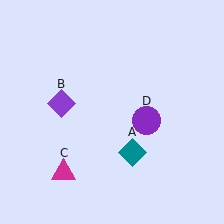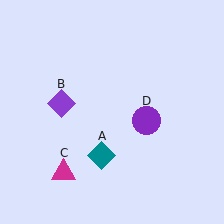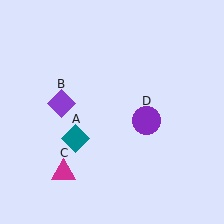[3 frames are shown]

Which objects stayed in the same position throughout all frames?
Purple diamond (object B) and magenta triangle (object C) and purple circle (object D) remained stationary.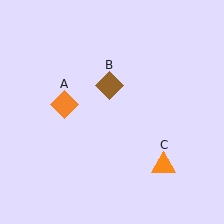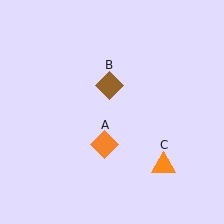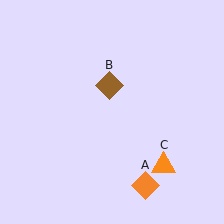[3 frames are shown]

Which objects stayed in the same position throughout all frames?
Brown diamond (object B) and orange triangle (object C) remained stationary.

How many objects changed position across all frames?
1 object changed position: orange diamond (object A).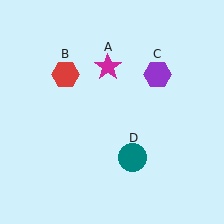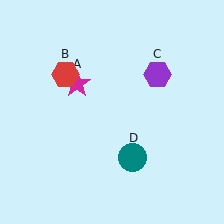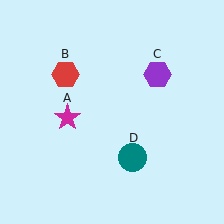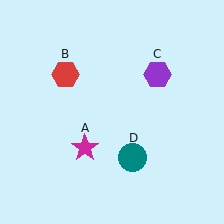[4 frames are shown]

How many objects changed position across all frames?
1 object changed position: magenta star (object A).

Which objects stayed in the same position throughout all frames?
Red hexagon (object B) and purple hexagon (object C) and teal circle (object D) remained stationary.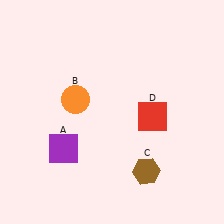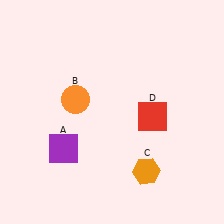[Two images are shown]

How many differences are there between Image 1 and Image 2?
There is 1 difference between the two images.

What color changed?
The hexagon (C) changed from brown in Image 1 to orange in Image 2.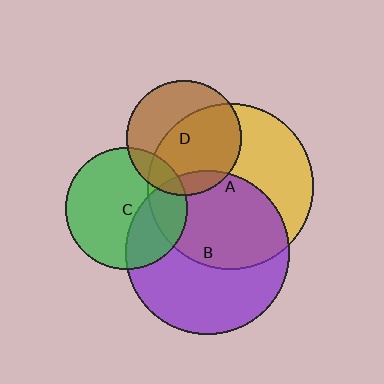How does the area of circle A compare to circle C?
Approximately 1.9 times.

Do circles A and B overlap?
Yes.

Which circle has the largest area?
Circle A (yellow).